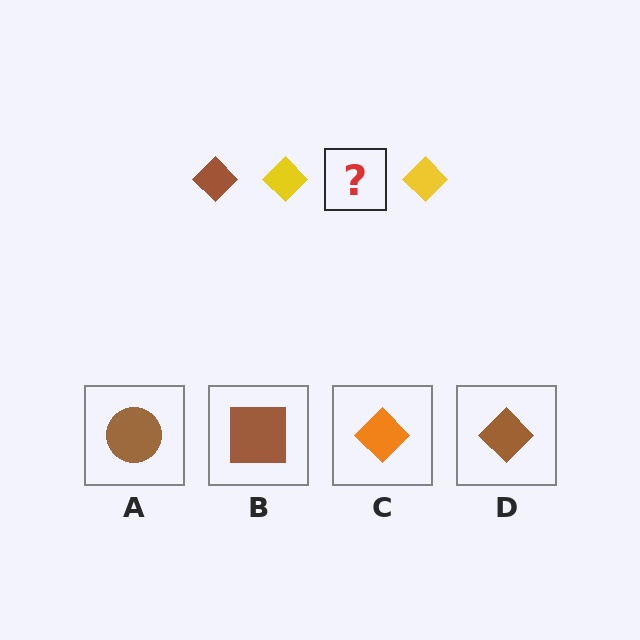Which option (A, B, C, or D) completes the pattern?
D.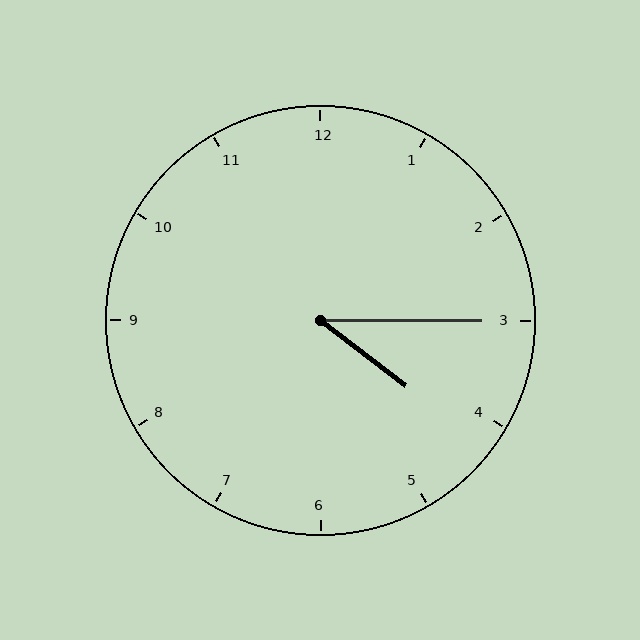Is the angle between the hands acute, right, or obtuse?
It is acute.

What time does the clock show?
4:15.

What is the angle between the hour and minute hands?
Approximately 38 degrees.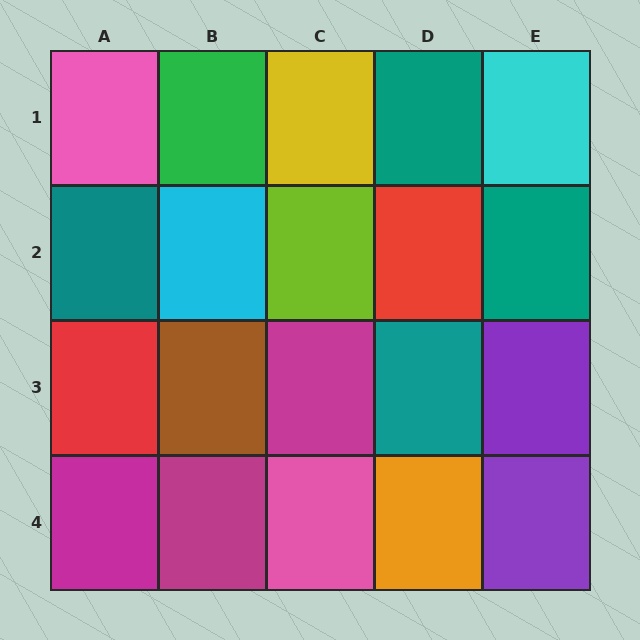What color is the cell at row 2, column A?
Teal.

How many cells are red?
2 cells are red.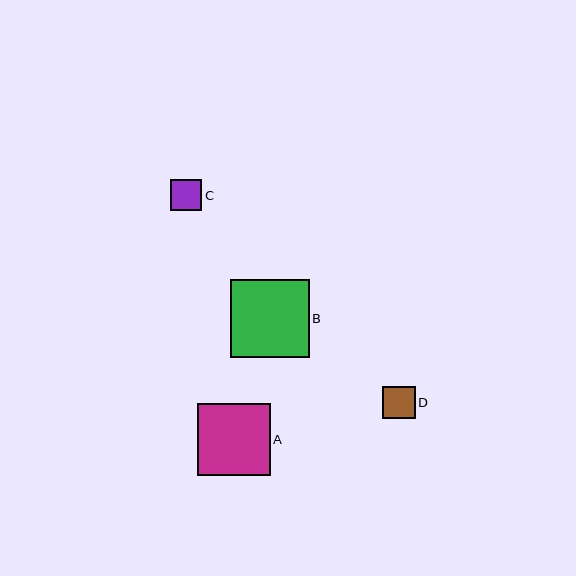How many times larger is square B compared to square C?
Square B is approximately 2.5 times the size of square C.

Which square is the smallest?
Square C is the smallest with a size of approximately 31 pixels.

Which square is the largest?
Square B is the largest with a size of approximately 78 pixels.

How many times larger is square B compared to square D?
Square B is approximately 2.4 times the size of square D.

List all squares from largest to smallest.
From largest to smallest: B, A, D, C.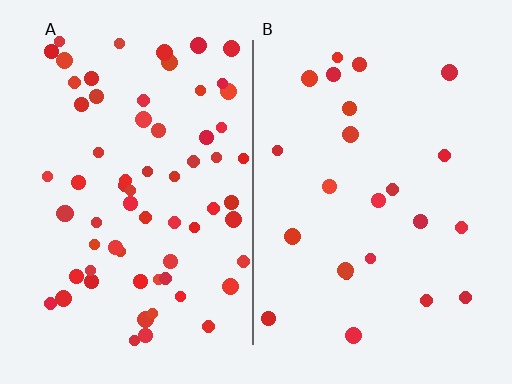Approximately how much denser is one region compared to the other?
Approximately 2.9× — region A over region B.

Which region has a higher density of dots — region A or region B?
A (the left).